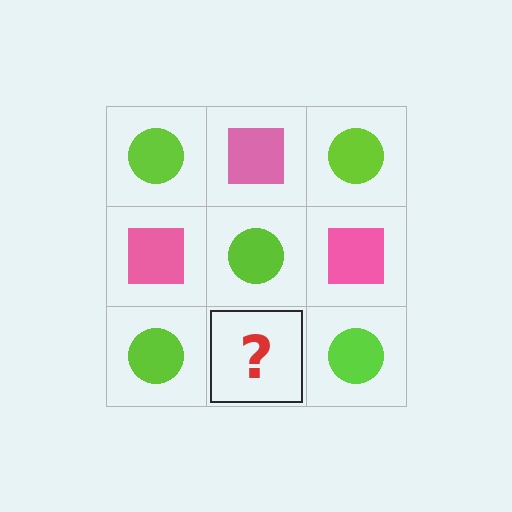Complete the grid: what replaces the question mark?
The question mark should be replaced with a pink square.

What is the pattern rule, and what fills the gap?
The rule is that it alternates lime circle and pink square in a checkerboard pattern. The gap should be filled with a pink square.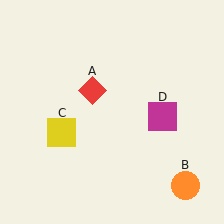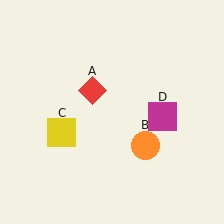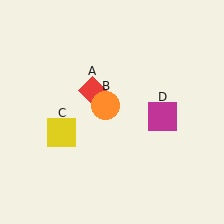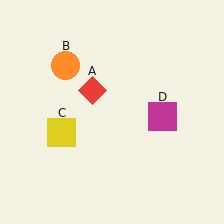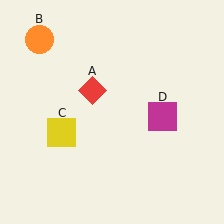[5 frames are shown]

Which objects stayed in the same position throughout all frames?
Red diamond (object A) and yellow square (object C) and magenta square (object D) remained stationary.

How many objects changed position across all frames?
1 object changed position: orange circle (object B).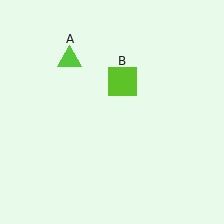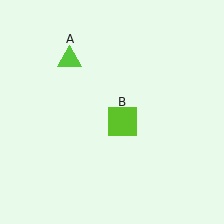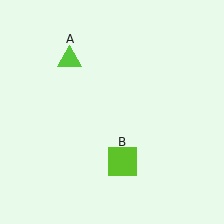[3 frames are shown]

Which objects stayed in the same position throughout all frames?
Lime triangle (object A) remained stationary.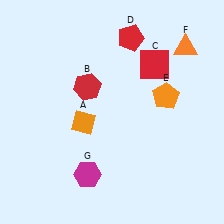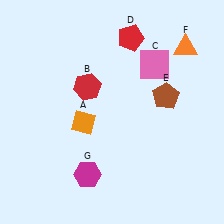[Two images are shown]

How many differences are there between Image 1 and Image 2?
There are 2 differences between the two images.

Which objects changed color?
C changed from red to pink. E changed from orange to brown.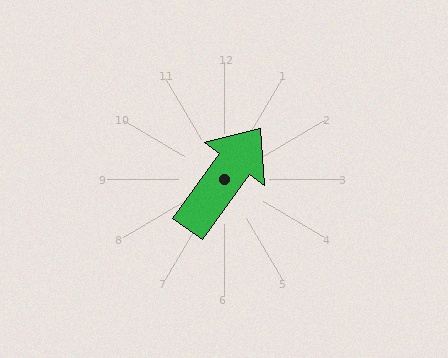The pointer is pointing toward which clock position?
Roughly 1 o'clock.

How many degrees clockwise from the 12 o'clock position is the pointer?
Approximately 36 degrees.